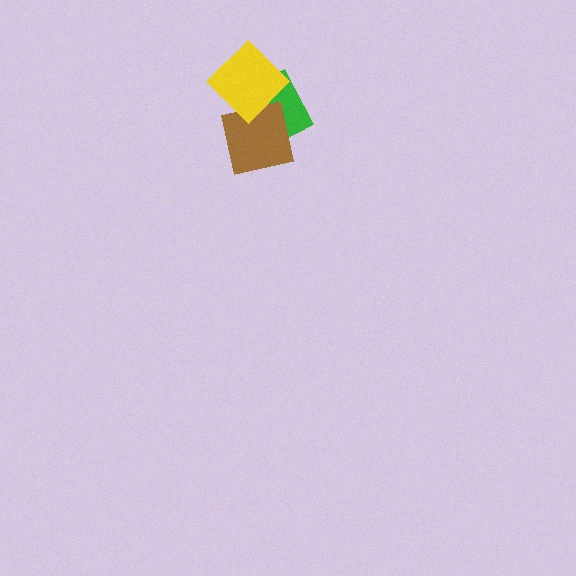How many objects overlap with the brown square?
2 objects overlap with the brown square.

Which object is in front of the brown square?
The yellow diamond is in front of the brown square.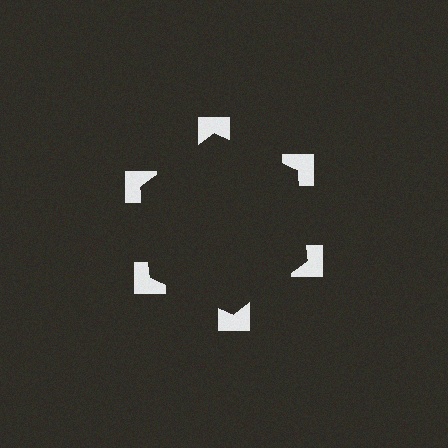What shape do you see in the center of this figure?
An illusory hexagon — its edges are inferred from the aligned wedge cuts in the notched squares, not physically drawn.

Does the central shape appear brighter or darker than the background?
It typically appears slightly darker than the background, even though no actual brightness change is drawn.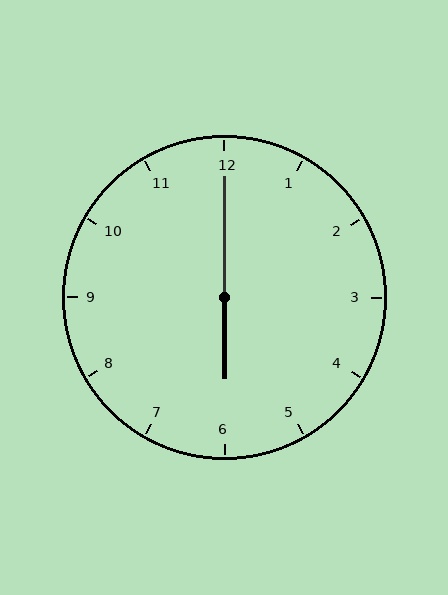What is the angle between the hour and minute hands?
Approximately 180 degrees.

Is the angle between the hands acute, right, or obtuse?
It is obtuse.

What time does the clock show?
6:00.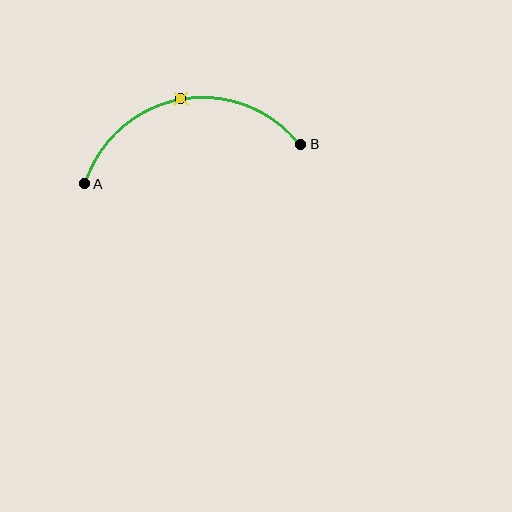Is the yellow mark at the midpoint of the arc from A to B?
Yes. The yellow mark lies on the arc at equal arc-length from both A and B — it is the arc midpoint.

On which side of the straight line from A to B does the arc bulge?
The arc bulges above the straight line connecting A and B.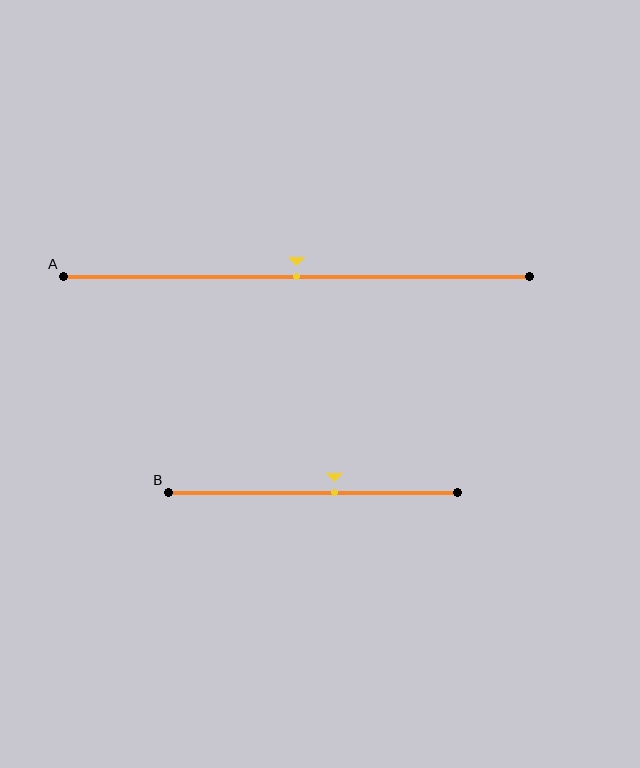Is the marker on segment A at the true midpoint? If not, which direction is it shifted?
Yes, the marker on segment A is at the true midpoint.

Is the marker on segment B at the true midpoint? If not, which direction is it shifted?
No, the marker on segment B is shifted to the right by about 7% of the segment length.